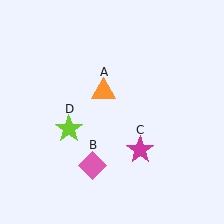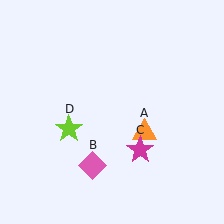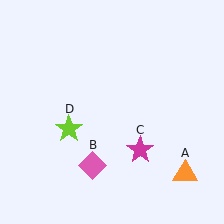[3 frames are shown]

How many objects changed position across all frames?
1 object changed position: orange triangle (object A).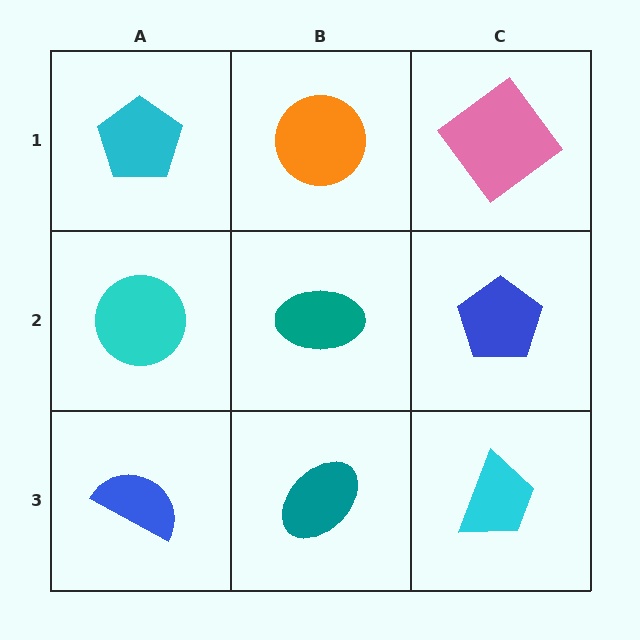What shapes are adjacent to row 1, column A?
A cyan circle (row 2, column A), an orange circle (row 1, column B).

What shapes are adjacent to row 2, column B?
An orange circle (row 1, column B), a teal ellipse (row 3, column B), a cyan circle (row 2, column A), a blue pentagon (row 2, column C).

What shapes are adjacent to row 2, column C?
A pink diamond (row 1, column C), a cyan trapezoid (row 3, column C), a teal ellipse (row 2, column B).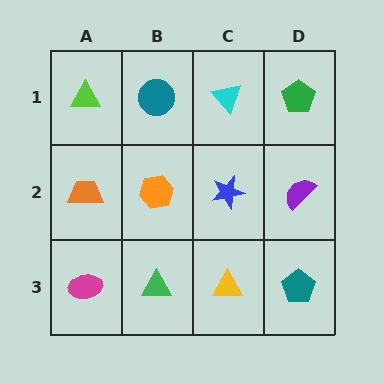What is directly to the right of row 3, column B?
A yellow triangle.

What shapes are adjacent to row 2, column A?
A lime triangle (row 1, column A), a magenta ellipse (row 3, column A), an orange hexagon (row 2, column B).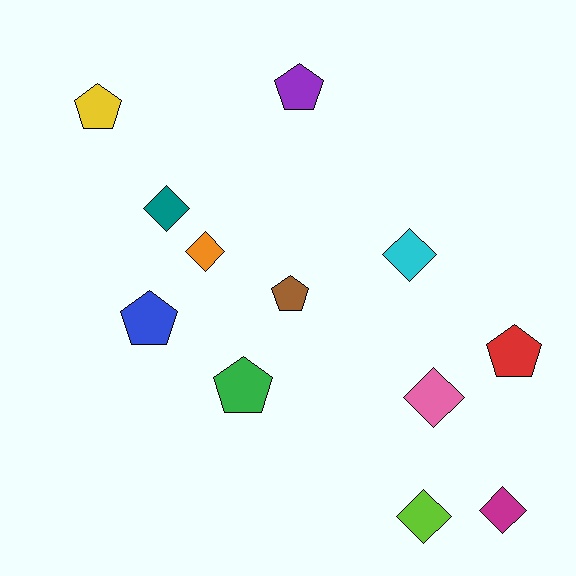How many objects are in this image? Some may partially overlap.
There are 12 objects.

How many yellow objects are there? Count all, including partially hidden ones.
There is 1 yellow object.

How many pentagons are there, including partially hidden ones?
There are 6 pentagons.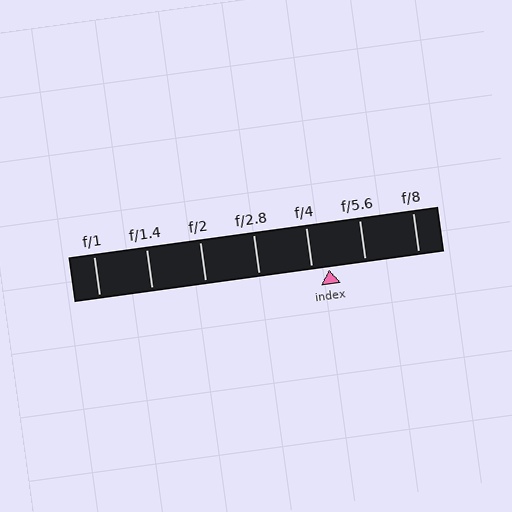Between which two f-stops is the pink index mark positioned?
The index mark is between f/4 and f/5.6.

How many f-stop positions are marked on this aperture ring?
There are 7 f-stop positions marked.